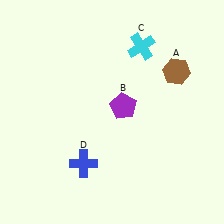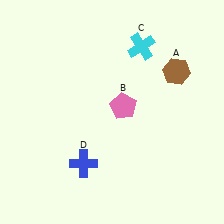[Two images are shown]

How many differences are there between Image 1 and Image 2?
There is 1 difference between the two images.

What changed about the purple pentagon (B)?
In Image 1, B is purple. In Image 2, it changed to pink.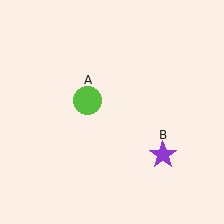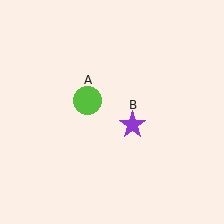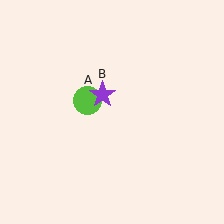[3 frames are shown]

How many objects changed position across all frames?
1 object changed position: purple star (object B).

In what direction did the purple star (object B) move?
The purple star (object B) moved up and to the left.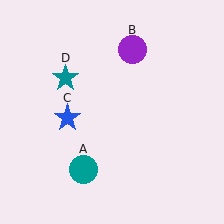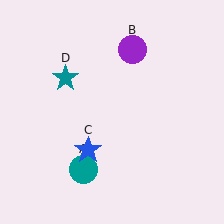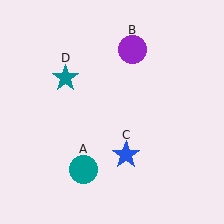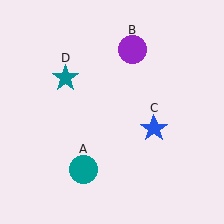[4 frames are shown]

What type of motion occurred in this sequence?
The blue star (object C) rotated counterclockwise around the center of the scene.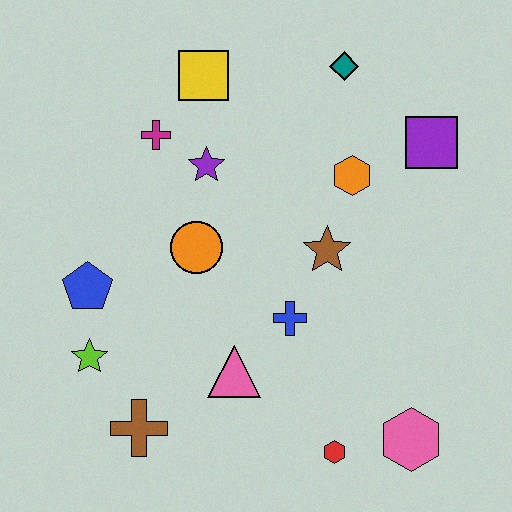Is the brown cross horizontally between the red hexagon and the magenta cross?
No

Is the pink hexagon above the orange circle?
No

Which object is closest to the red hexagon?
The pink hexagon is closest to the red hexagon.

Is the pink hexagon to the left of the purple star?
No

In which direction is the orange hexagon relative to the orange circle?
The orange hexagon is to the right of the orange circle.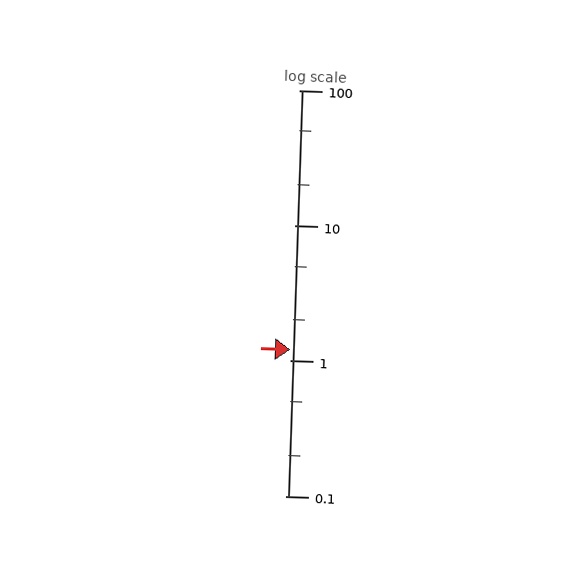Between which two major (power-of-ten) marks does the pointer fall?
The pointer is between 1 and 10.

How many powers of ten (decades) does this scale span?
The scale spans 3 decades, from 0.1 to 100.